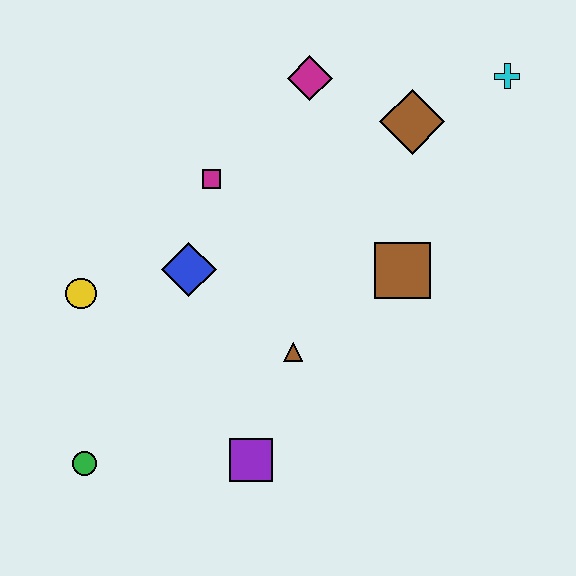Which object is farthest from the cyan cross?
The green circle is farthest from the cyan cross.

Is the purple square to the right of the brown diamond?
No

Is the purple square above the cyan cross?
No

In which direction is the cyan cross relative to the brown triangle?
The cyan cross is above the brown triangle.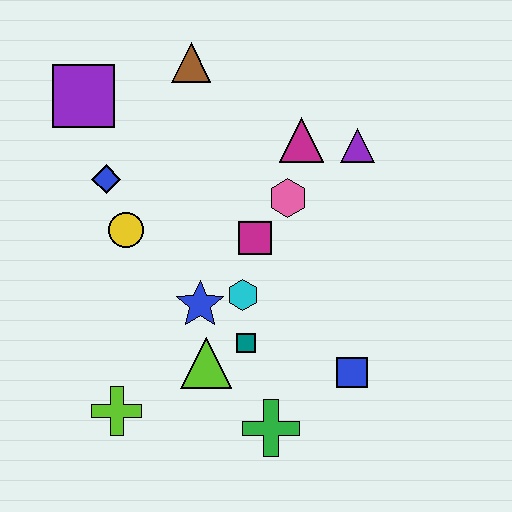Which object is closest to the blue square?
The green cross is closest to the blue square.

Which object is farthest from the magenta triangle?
The lime cross is farthest from the magenta triangle.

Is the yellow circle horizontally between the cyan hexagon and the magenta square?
No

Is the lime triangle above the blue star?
No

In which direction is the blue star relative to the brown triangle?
The blue star is below the brown triangle.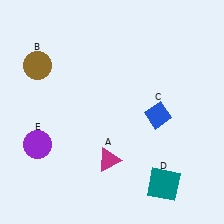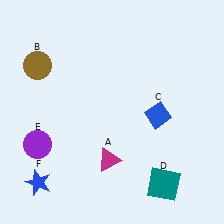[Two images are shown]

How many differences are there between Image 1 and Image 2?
There is 1 difference between the two images.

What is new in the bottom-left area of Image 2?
A blue star (F) was added in the bottom-left area of Image 2.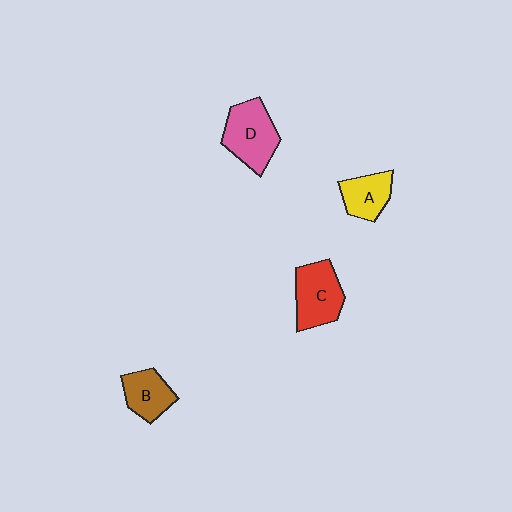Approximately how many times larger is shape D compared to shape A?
Approximately 1.5 times.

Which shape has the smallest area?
Shape A (yellow).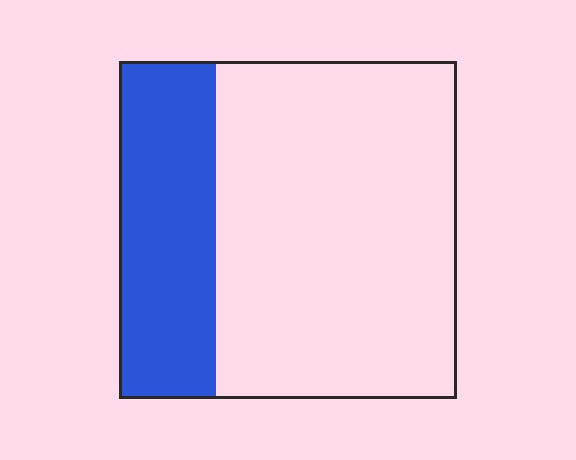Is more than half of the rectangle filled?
No.